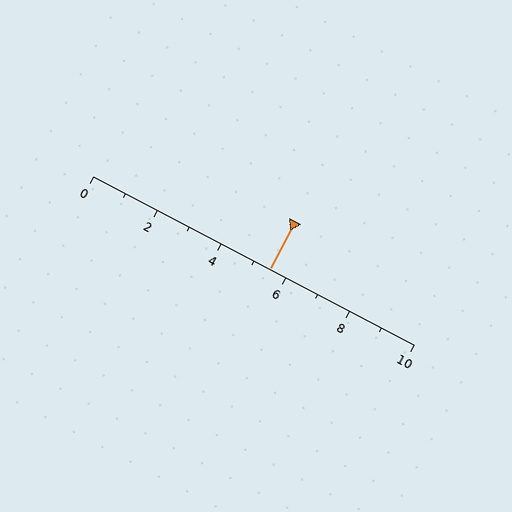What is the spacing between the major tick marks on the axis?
The major ticks are spaced 2 apart.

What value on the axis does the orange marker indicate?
The marker indicates approximately 5.5.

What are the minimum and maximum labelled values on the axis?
The axis runs from 0 to 10.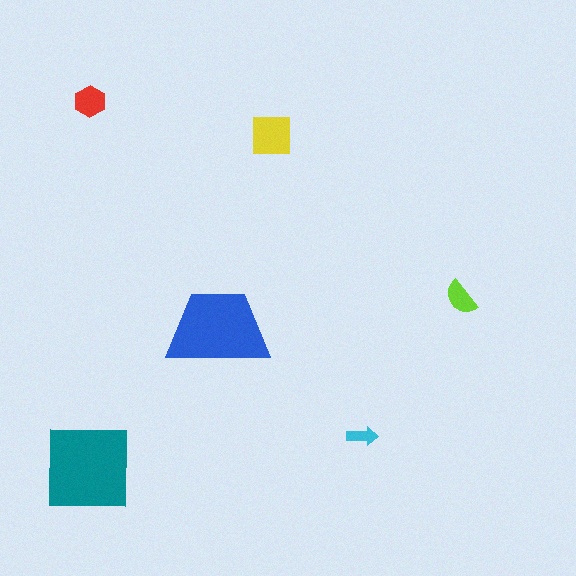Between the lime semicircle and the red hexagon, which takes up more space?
The red hexagon.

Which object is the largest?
The teal square.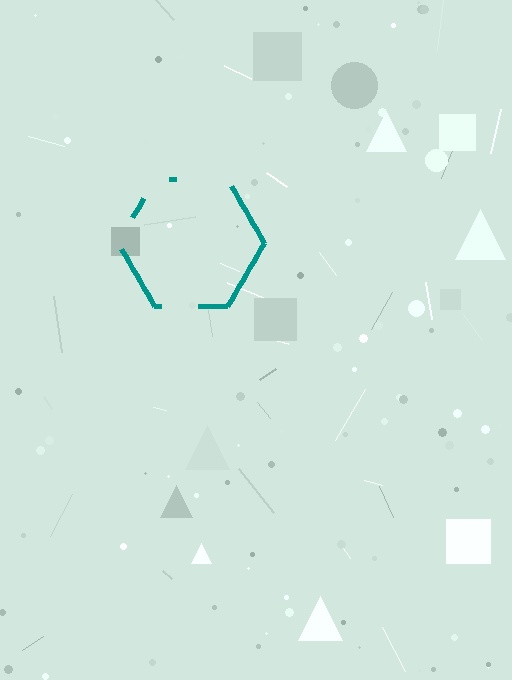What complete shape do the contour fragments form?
The contour fragments form a hexagon.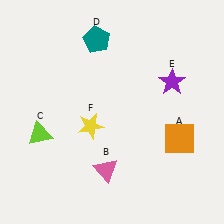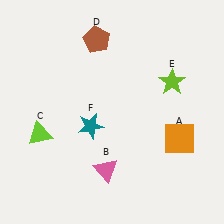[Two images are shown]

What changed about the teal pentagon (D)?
In Image 1, D is teal. In Image 2, it changed to brown.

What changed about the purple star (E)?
In Image 1, E is purple. In Image 2, it changed to lime.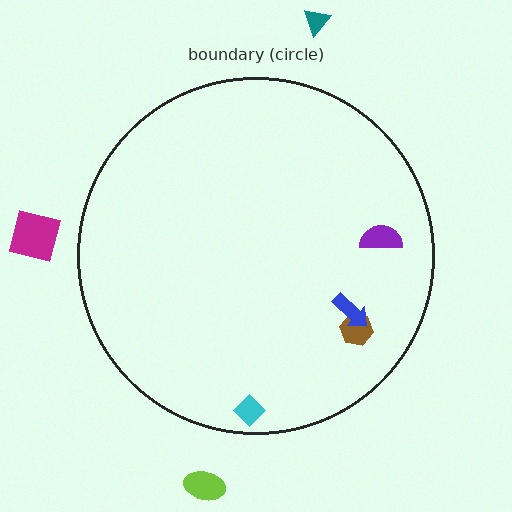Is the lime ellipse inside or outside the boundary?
Outside.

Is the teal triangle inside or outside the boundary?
Outside.